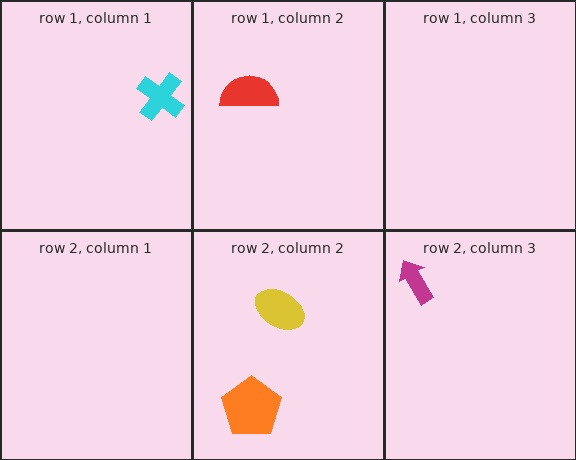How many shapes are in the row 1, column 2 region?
1.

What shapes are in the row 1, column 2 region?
The red semicircle.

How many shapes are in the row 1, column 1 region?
1.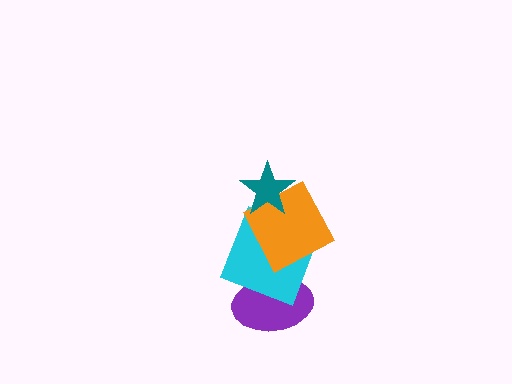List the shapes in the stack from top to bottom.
From top to bottom: the teal star, the orange square, the cyan square, the purple ellipse.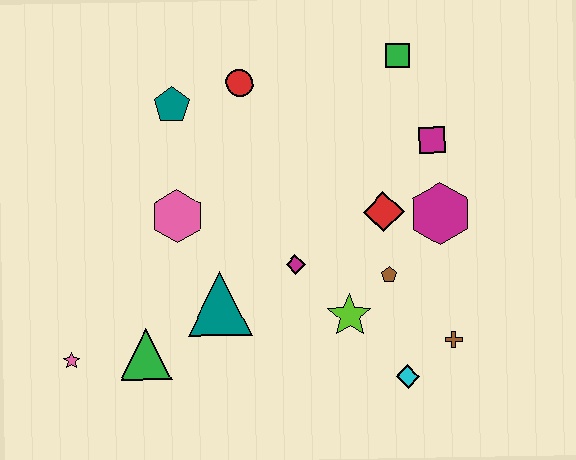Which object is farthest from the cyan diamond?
The teal pentagon is farthest from the cyan diamond.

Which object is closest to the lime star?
The brown pentagon is closest to the lime star.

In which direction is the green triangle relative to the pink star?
The green triangle is to the right of the pink star.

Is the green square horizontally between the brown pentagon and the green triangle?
No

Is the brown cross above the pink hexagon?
No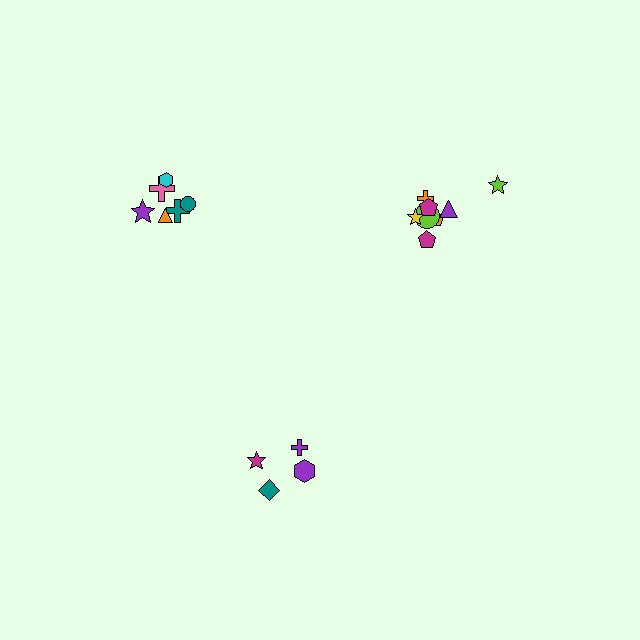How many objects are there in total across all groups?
There are 18 objects.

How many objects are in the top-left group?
There are 6 objects.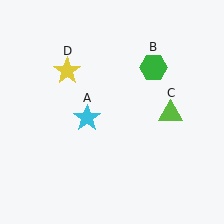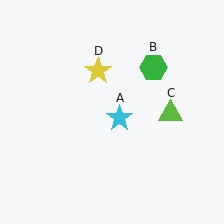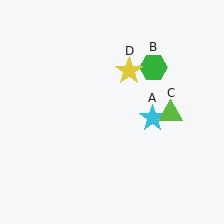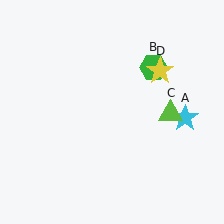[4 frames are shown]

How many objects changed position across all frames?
2 objects changed position: cyan star (object A), yellow star (object D).